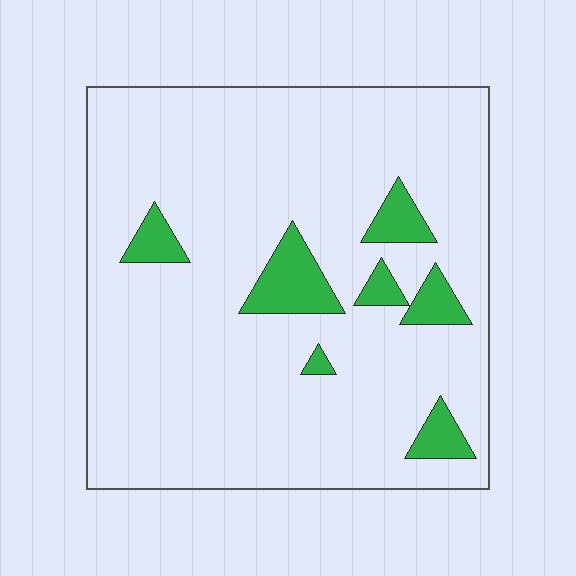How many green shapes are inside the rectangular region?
7.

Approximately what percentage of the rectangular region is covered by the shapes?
Approximately 10%.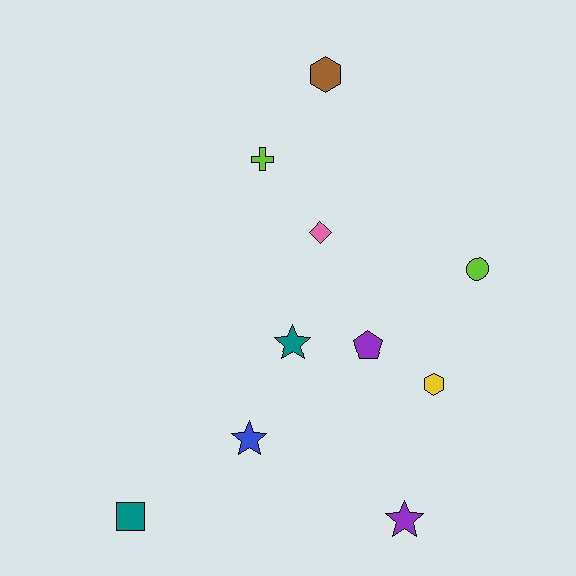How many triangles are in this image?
There are no triangles.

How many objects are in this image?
There are 10 objects.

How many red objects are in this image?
There are no red objects.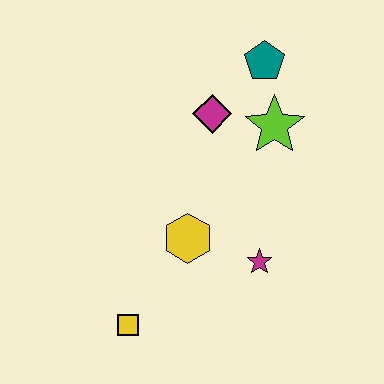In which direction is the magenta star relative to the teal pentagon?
The magenta star is below the teal pentagon.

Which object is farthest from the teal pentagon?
The yellow square is farthest from the teal pentagon.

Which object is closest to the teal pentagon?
The lime star is closest to the teal pentagon.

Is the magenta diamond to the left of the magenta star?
Yes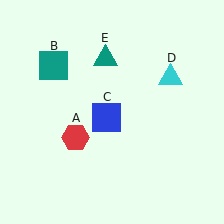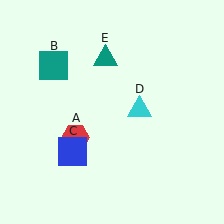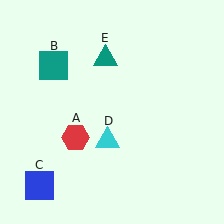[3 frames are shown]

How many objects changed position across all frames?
2 objects changed position: blue square (object C), cyan triangle (object D).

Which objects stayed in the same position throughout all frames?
Red hexagon (object A) and teal square (object B) and teal triangle (object E) remained stationary.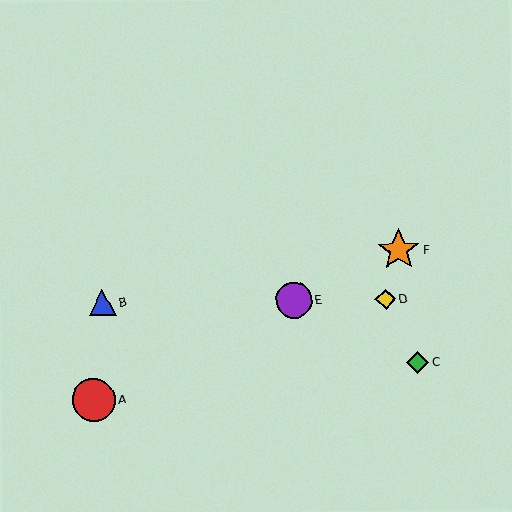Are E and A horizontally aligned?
No, E is at y≈300 and A is at y≈400.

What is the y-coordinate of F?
Object F is at y≈250.